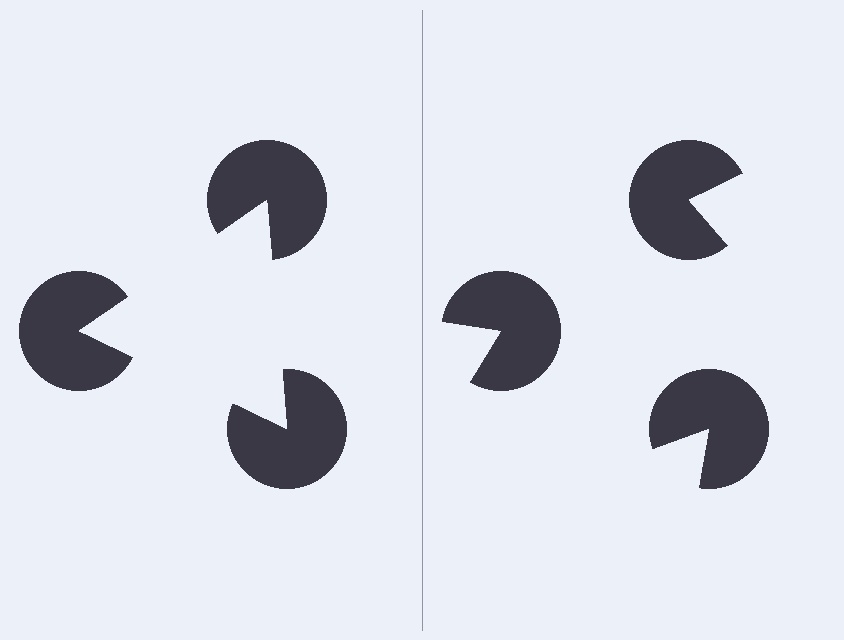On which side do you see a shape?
An illusory triangle appears on the left side. On the right side the wedge cuts are rotated, so no coherent shape forms.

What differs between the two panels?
The pac-man discs are positioned identically on both sides; only the wedge orientations differ. On the left they align to a triangle; on the right they are misaligned.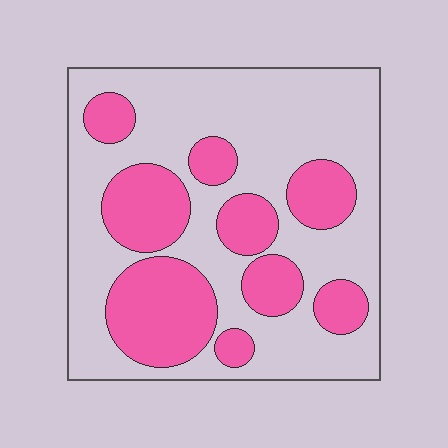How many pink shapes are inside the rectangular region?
9.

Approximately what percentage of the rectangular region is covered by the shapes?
Approximately 35%.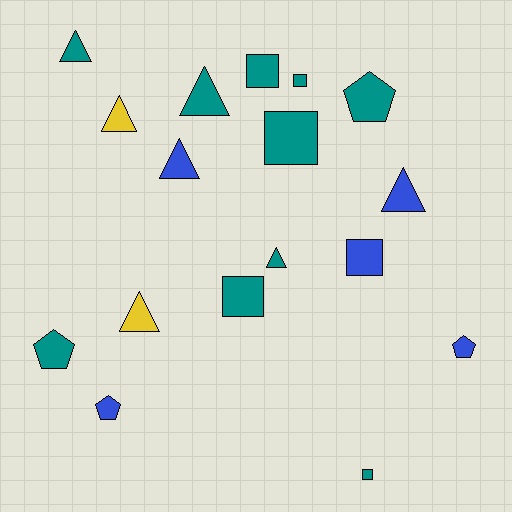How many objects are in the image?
There are 17 objects.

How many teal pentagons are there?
There are 2 teal pentagons.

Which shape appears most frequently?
Triangle, with 7 objects.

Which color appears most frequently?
Teal, with 10 objects.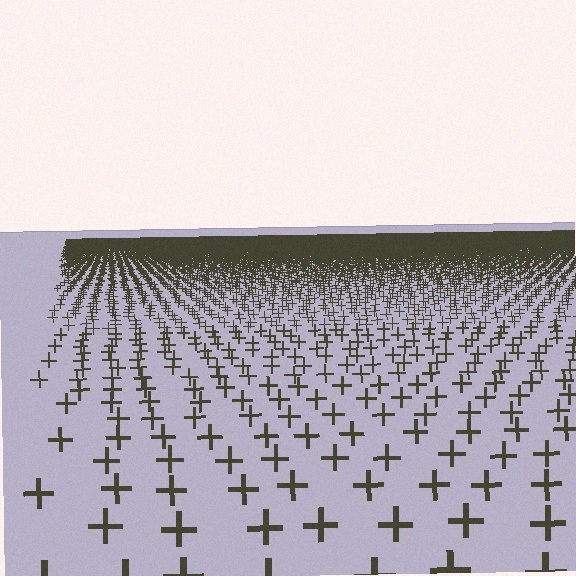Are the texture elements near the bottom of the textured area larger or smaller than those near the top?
Larger. Near the bottom, elements are closer to the viewer and appear at a bigger on-screen size.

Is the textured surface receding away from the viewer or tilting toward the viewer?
The surface is receding away from the viewer. Texture elements get smaller and denser toward the top.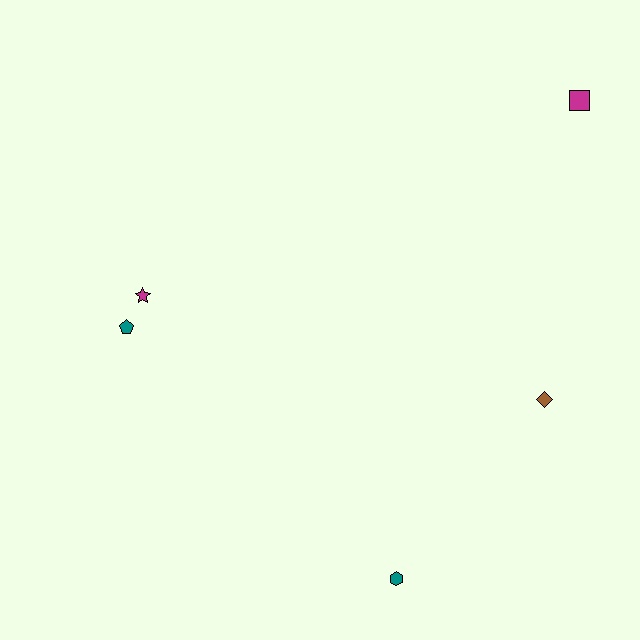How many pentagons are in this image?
There is 1 pentagon.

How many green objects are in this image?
There are no green objects.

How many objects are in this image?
There are 5 objects.